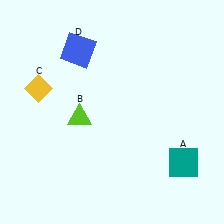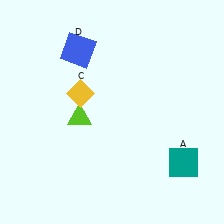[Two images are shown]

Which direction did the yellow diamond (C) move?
The yellow diamond (C) moved right.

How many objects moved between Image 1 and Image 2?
1 object moved between the two images.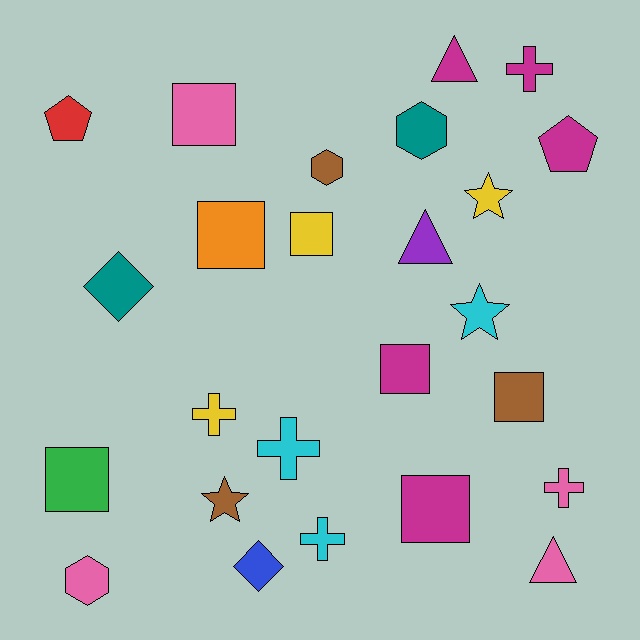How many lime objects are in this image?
There are no lime objects.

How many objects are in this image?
There are 25 objects.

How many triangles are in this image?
There are 3 triangles.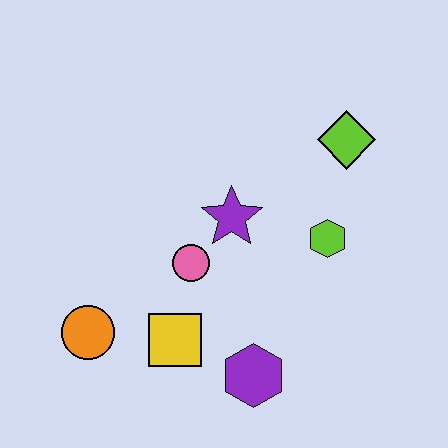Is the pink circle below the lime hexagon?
Yes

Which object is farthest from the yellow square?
The lime diamond is farthest from the yellow square.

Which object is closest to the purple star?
The pink circle is closest to the purple star.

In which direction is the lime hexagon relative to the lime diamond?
The lime hexagon is below the lime diamond.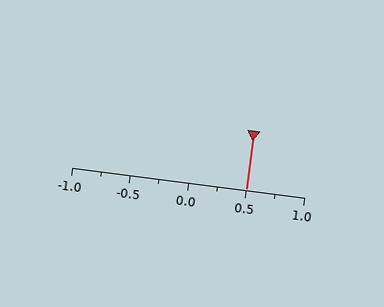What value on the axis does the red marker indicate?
The marker indicates approximately 0.5.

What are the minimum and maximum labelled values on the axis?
The axis runs from -1.0 to 1.0.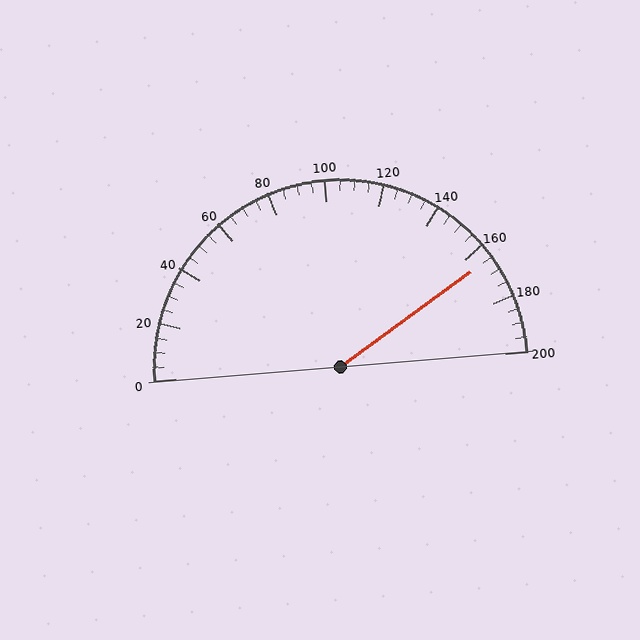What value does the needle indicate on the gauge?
The needle indicates approximately 165.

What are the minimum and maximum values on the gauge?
The gauge ranges from 0 to 200.